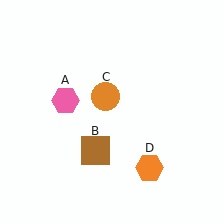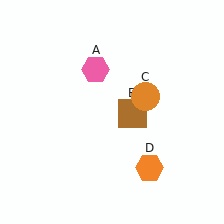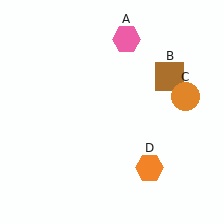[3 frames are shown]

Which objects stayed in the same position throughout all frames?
Orange hexagon (object D) remained stationary.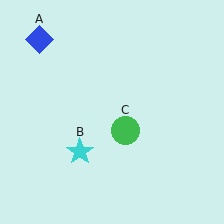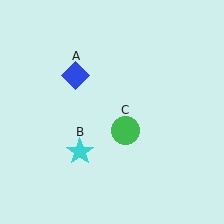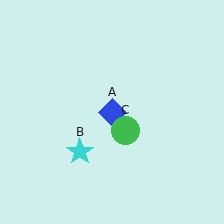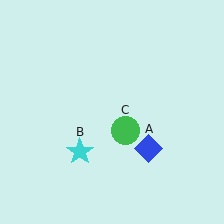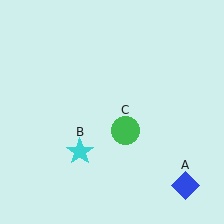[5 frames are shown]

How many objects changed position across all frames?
1 object changed position: blue diamond (object A).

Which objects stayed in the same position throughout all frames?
Cyan star (object B) and green circle (object C) remained stationary.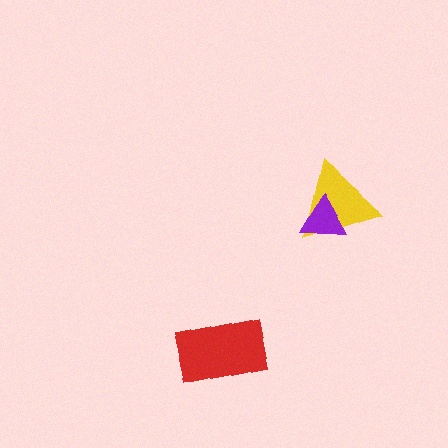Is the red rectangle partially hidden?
No, no other shape covers it.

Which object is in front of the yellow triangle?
The purple triangle is in front of the yellow triangle.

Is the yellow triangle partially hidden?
Yes, it is partially covered by another shape.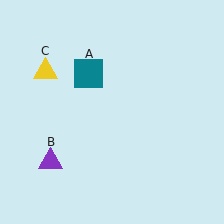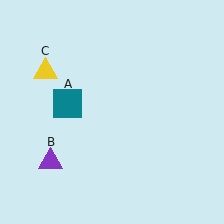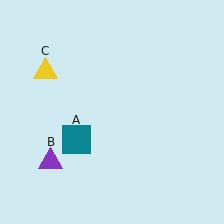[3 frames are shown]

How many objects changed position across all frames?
1 object changed position: teal square (object A).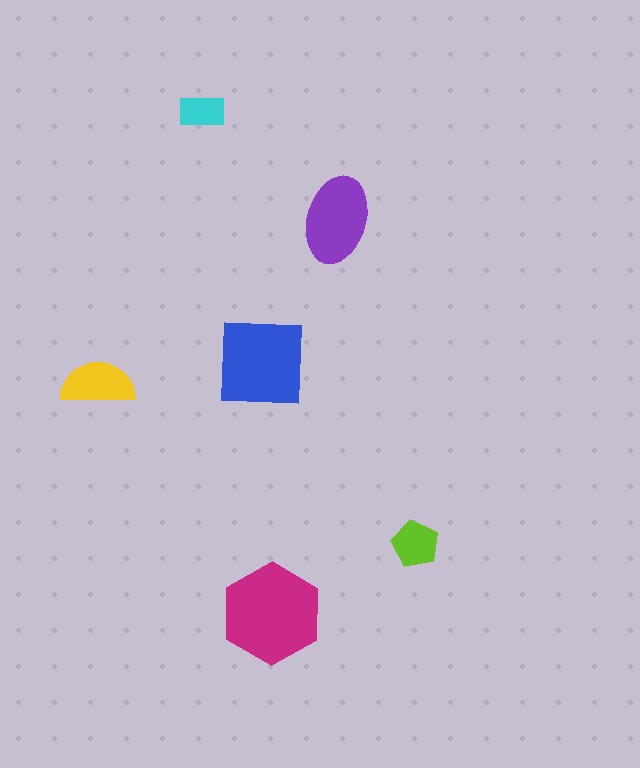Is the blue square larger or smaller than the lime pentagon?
Larger.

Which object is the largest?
The magenta hexagon.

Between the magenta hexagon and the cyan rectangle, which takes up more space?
The magenta hexagon.